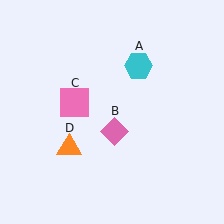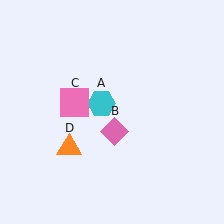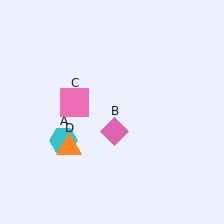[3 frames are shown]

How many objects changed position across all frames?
1 object changed position: cyan hexagon (object A).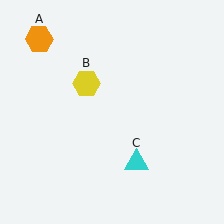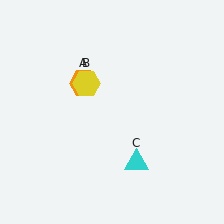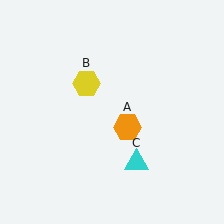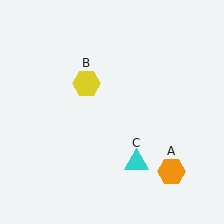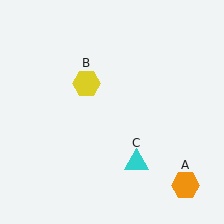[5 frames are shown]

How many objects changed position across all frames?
1 object changed position: orange hexagon (object A).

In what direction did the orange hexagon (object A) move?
The orange hexagon (object A) moved down and to the right.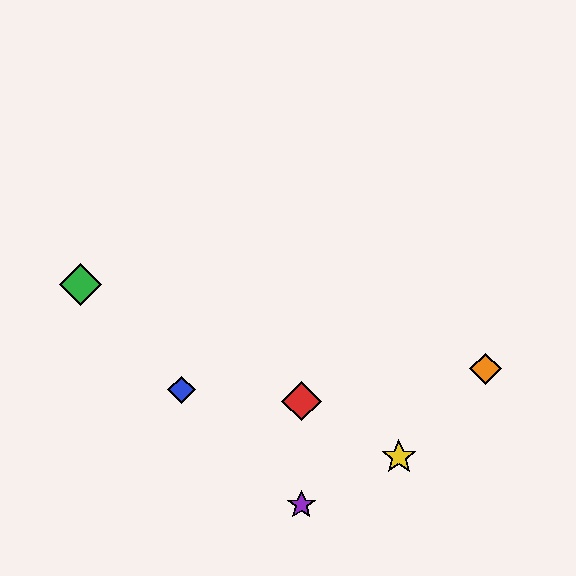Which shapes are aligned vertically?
The red diamond, the purple star are aligned vertically.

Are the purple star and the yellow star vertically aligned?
No, the purple star is at x≈301 and the yellow star is at x≈399.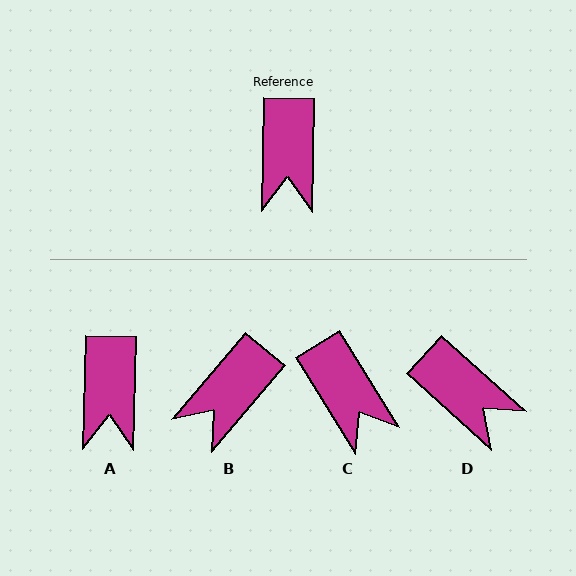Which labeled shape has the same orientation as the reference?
A.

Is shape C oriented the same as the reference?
No, it is off by about 33 degrees.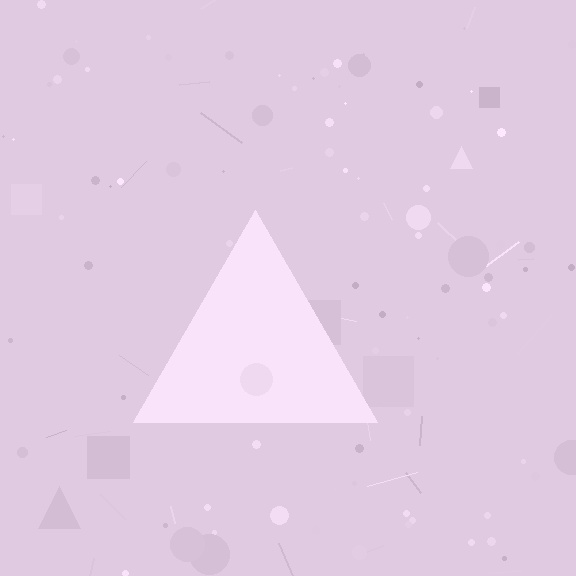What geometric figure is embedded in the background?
A triangle is embedded in the background.